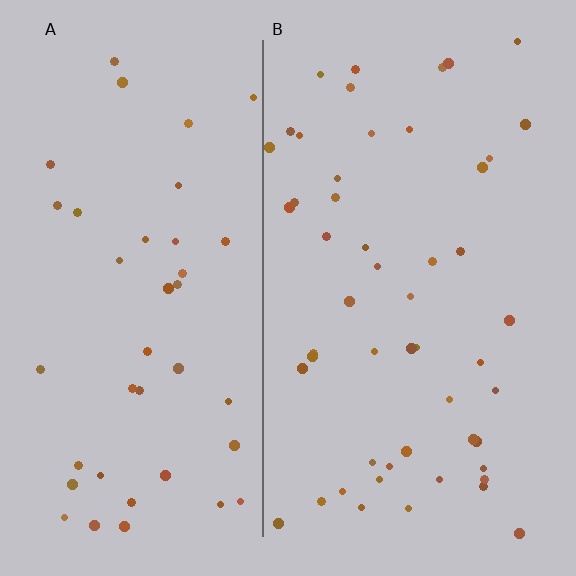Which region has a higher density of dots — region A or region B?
B (the right).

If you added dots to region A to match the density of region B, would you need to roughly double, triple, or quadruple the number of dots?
Approximately double.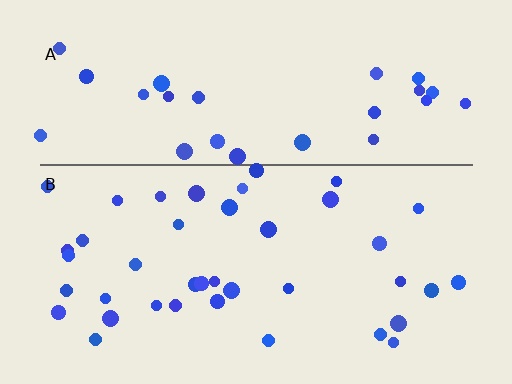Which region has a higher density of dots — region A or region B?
B (the bottom).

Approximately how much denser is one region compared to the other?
Approximately 1.3× — region B over region A.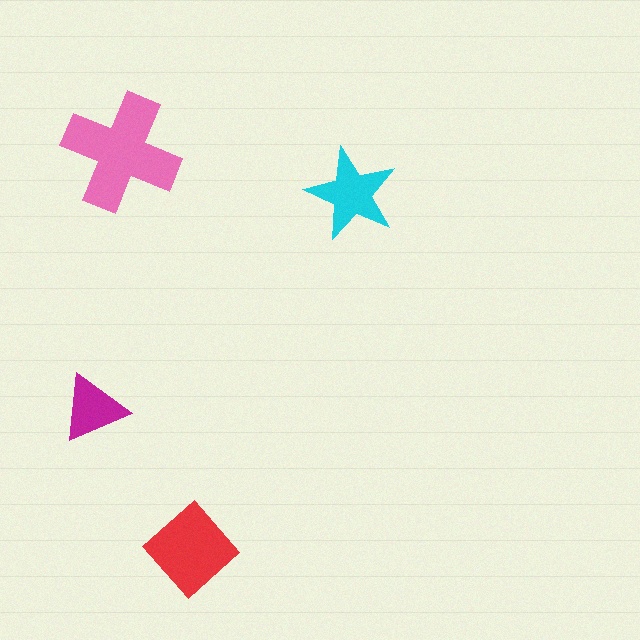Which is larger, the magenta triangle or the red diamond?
The red diamond.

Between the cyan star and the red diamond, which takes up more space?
The red diamond.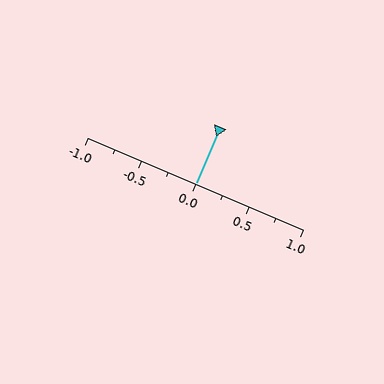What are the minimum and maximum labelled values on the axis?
The axis runs from -1.0 to 1.0.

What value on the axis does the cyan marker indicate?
The marker indicates approximately 0.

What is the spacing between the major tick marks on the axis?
The major ticks are spaced 0.5 apart.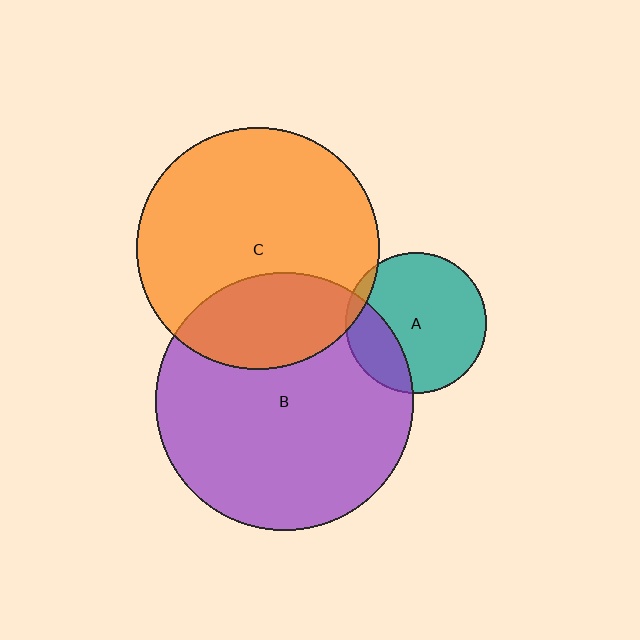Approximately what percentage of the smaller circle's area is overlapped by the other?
Approximately 5%.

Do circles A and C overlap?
Yes.